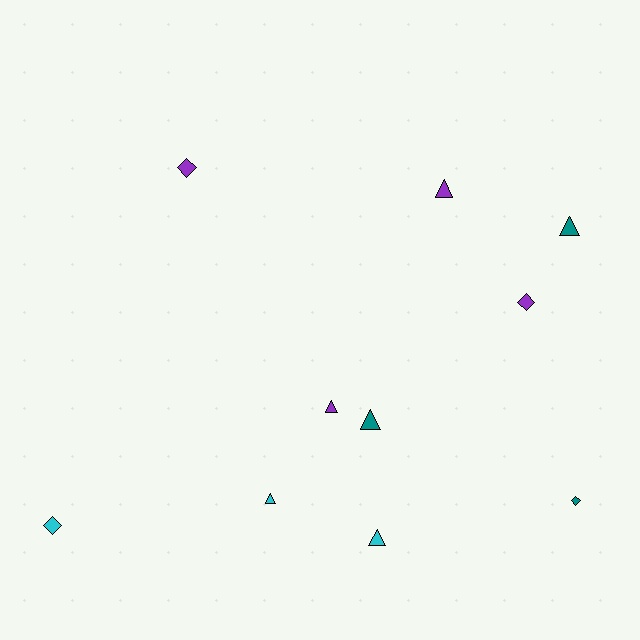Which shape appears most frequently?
Triangle, with 6 objects.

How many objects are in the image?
There are 10 objects.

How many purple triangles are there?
There are 2 purple triangles.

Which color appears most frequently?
Purple, with 4 objects.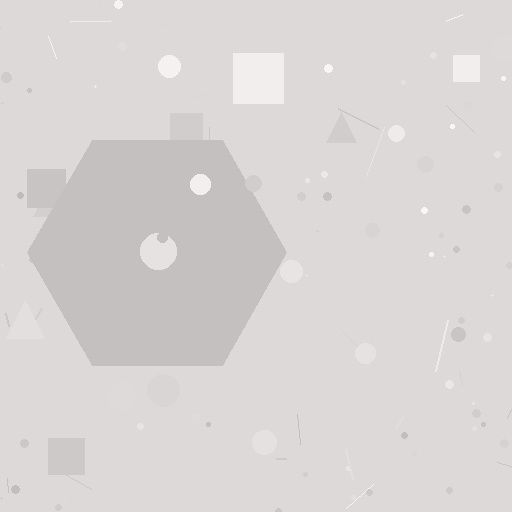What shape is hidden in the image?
A hexagon is hidden in the image.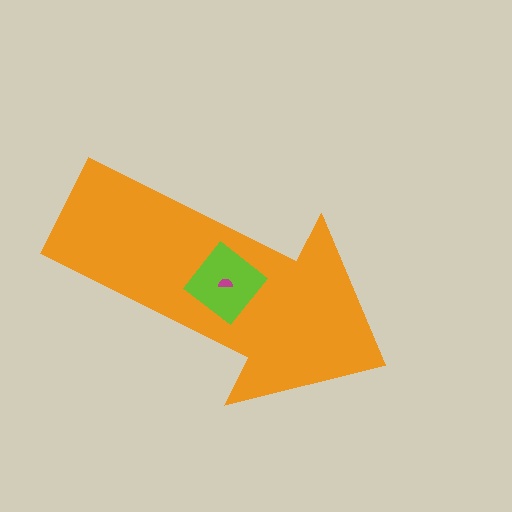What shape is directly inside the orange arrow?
The lime diamond.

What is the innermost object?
The magenta semicircle.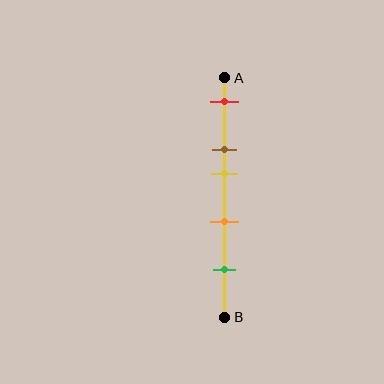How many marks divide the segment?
There are 5 marks dividing the segment.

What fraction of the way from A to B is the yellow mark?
The yellow mark is approximately 40% (0.4) of the way from A to B.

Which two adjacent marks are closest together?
The brown and yellow marks are the closest adjacent pair.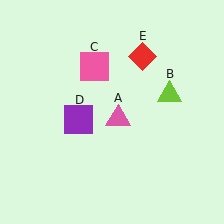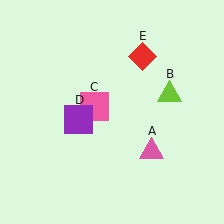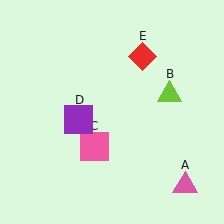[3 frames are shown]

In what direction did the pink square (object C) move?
The pink square (object C) moved down.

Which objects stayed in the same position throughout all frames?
Lime triangle (object B) and purple square (object D) and red diamond (object E) remained stationary.